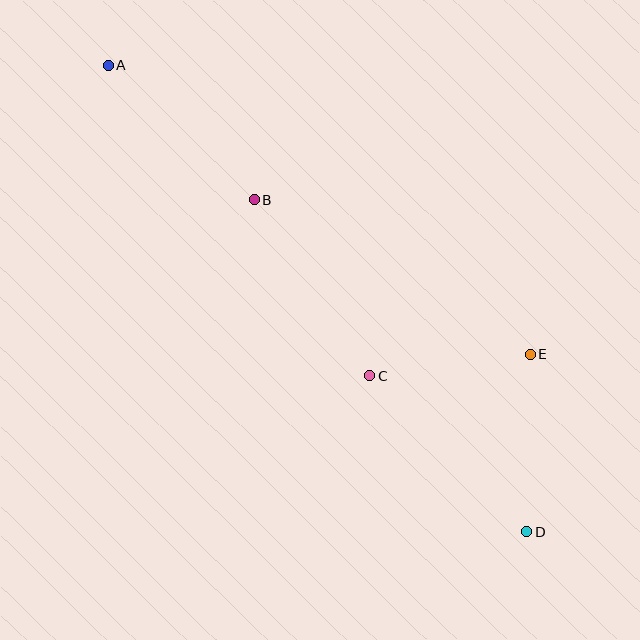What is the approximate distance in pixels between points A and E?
The distance between A and E is approximately 512 pixels.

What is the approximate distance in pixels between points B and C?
The distance between B and C is approximately 210 pixels.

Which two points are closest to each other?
Points C and E are closest to each other.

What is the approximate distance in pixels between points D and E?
The distance between D and E is approximately 177 pixels.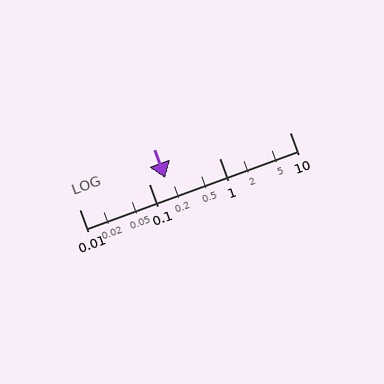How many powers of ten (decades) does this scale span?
The scale spans 3 decades, from 0.01 to 10.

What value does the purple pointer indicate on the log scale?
The pointer indicates approximately 0.17.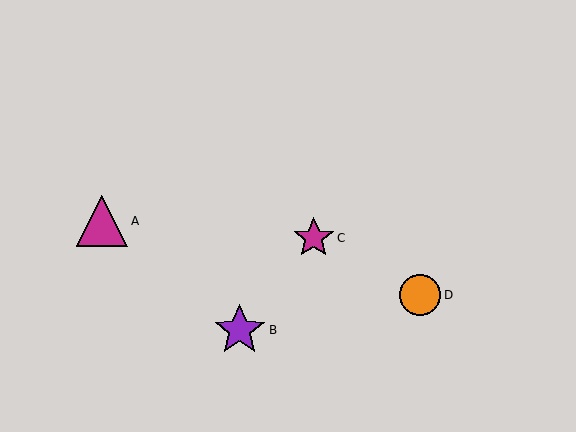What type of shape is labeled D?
Shape D is an orange circle.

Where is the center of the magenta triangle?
The center of the magenta triangle is at (102, 221).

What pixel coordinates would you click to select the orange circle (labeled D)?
Click at (420, 295) to select the orange circle D.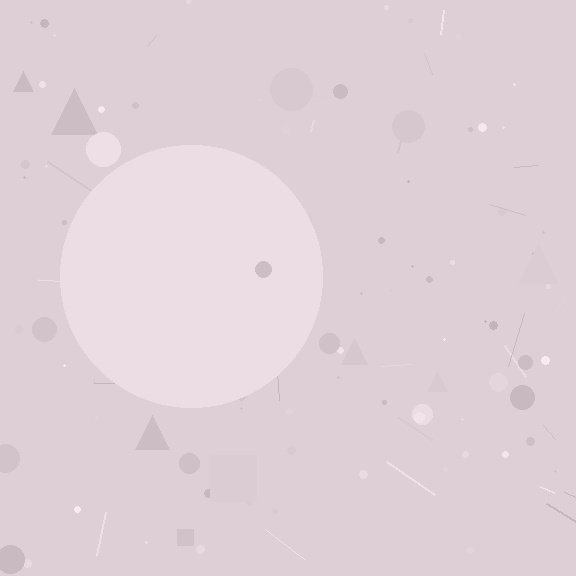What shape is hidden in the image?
A circle is hidden in the image.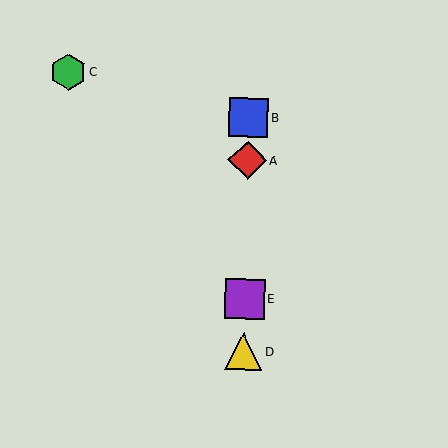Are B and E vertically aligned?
Yes, both are at x≈248.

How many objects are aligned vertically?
4 objects (A, B, D, E) are aligned vertically.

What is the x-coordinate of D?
Object D is at x≈243.